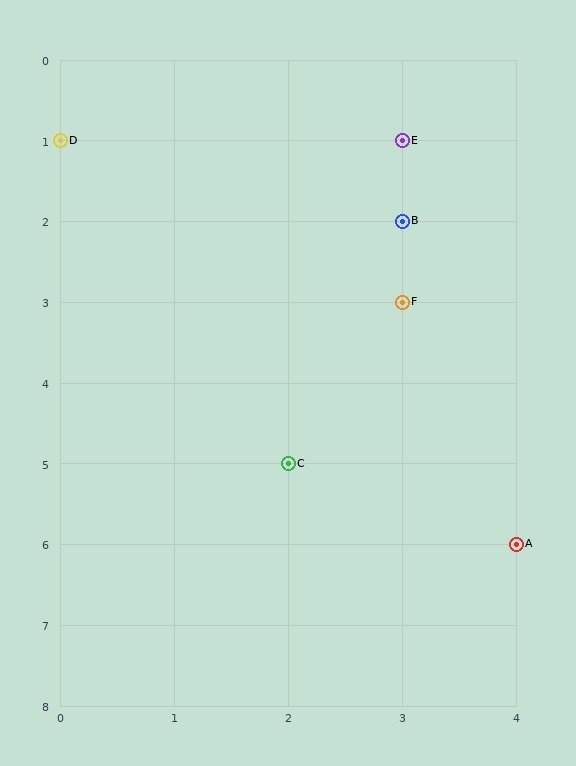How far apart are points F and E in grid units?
Points F and E are 2 rows apart.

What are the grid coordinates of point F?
Point F is at grid coordinates (3, 3).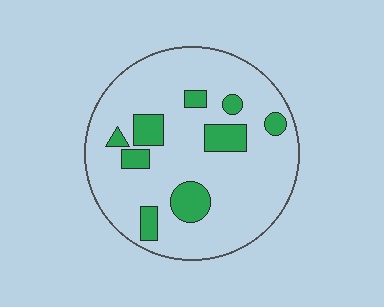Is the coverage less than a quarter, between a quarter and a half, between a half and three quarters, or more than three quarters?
Less than a quarter.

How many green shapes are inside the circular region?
9.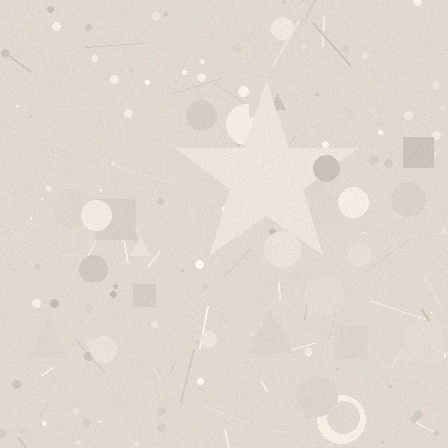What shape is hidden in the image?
A star is hidden in the image.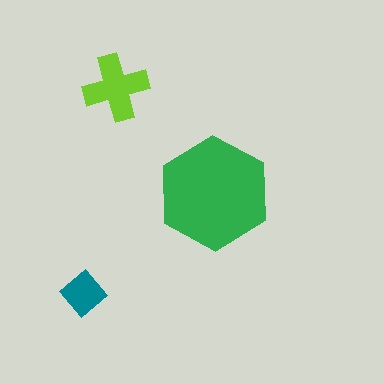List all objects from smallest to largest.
The teal diamond, the lime cross, the green hexagon.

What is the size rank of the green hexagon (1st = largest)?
1st.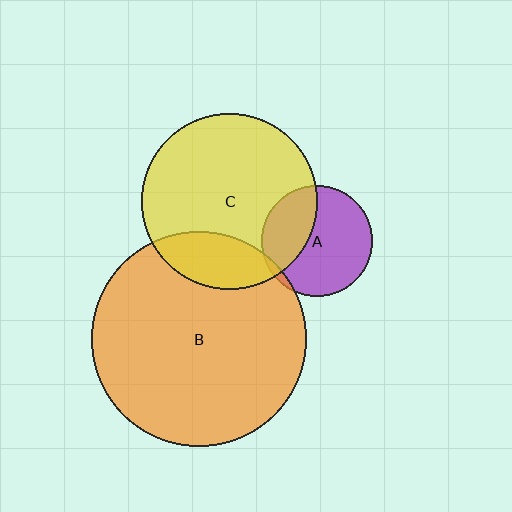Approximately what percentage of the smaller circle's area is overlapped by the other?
Approximately 20%.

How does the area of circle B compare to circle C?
Approximately 1.5 times.